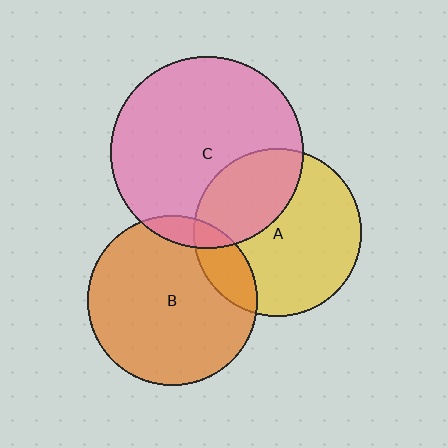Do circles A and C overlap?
Yes.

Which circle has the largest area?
Circle C (pink).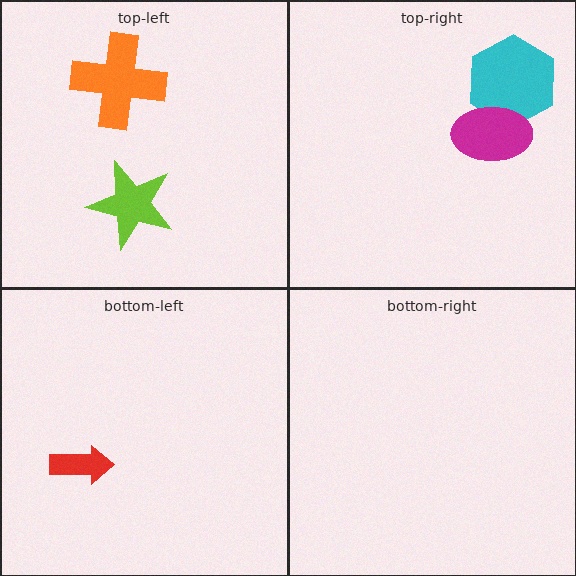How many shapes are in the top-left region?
2.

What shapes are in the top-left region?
The lime star, the orange cross.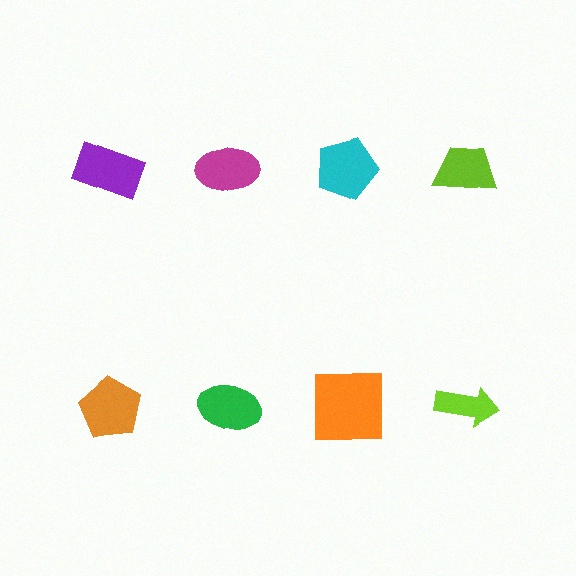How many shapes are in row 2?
4 shapes.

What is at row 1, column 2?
A magenta ellipse.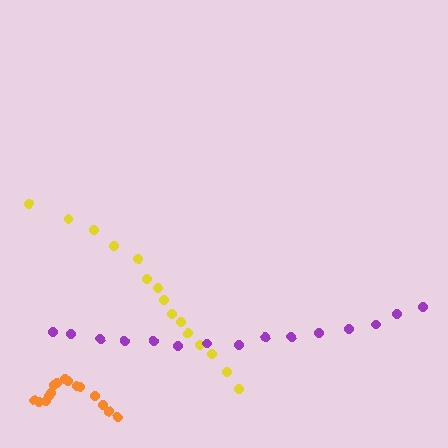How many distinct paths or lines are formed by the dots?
There are 3 distinct paths.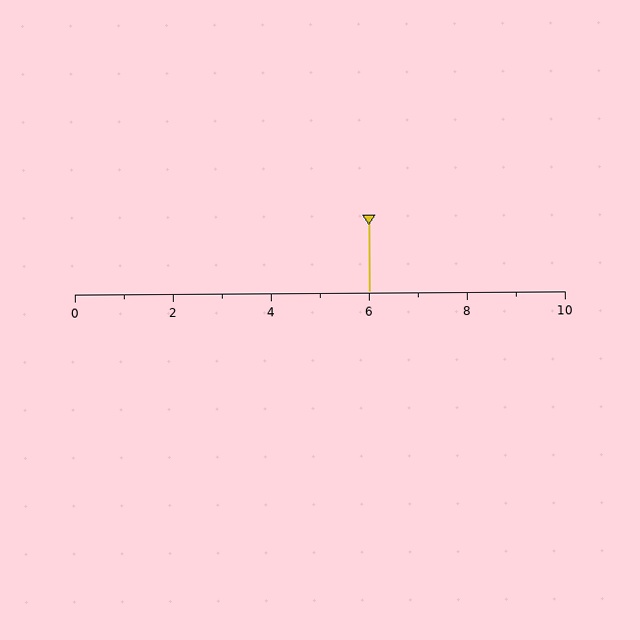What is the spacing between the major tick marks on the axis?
The major ticks are spaced 2 apart.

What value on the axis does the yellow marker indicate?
The marker indicates approximately 6.